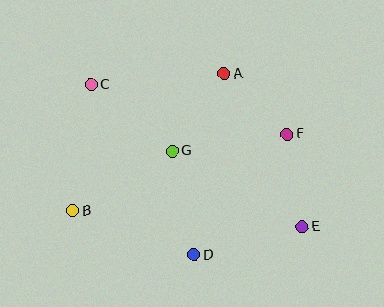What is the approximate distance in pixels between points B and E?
The distance between B and E is approximately 230 pixels.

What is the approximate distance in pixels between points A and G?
The distance between A and G is approximately 93 pixels.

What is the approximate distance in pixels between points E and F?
The distance between E and F is approximately 94 pixels.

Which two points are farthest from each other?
Points C and E are farthest from each other.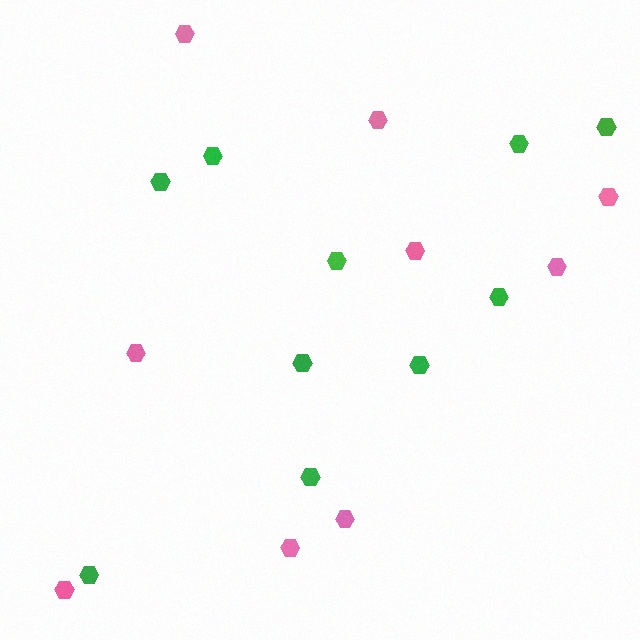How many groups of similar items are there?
There are 2 groups: one group of pink hexagons (9) and one group of green hexagons (10).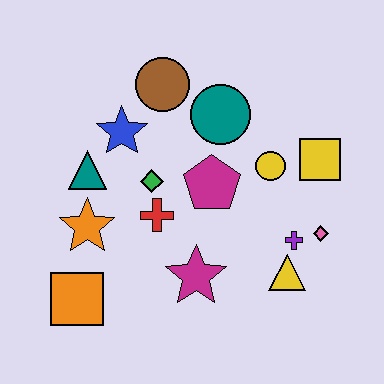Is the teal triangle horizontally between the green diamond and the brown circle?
No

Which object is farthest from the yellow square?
The orange square is farthest from the yellow square.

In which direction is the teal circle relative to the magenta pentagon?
The teal circle is above the magenta pentagon.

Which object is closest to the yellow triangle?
The purple cross is closest to the yellow triangle.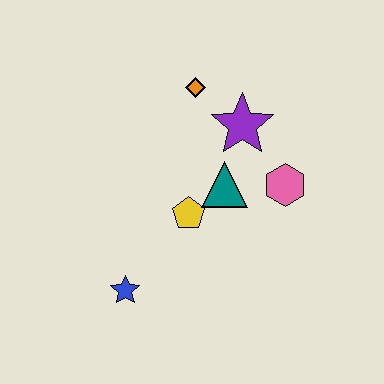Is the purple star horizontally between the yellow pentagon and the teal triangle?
No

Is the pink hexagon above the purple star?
No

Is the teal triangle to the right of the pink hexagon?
No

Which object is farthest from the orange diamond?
The blue star is farthest from the orange diamond.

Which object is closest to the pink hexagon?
The teal triangle is closest to the pink hexagon.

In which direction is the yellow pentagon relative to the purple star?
The yellow pentagon is below the purple star.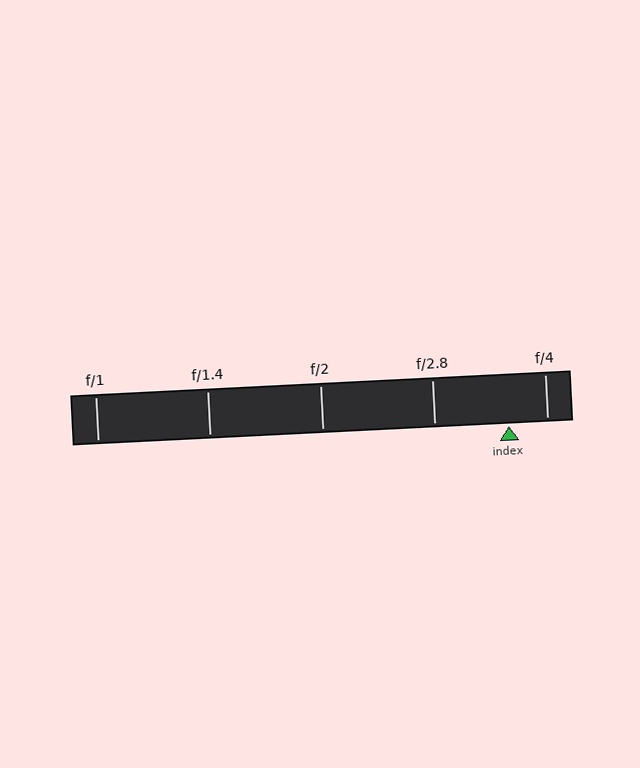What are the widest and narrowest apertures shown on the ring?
The widest aperture shown is f/1 and the narrowest is f/4.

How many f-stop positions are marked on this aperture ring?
There are 5 f-stop positions marked.